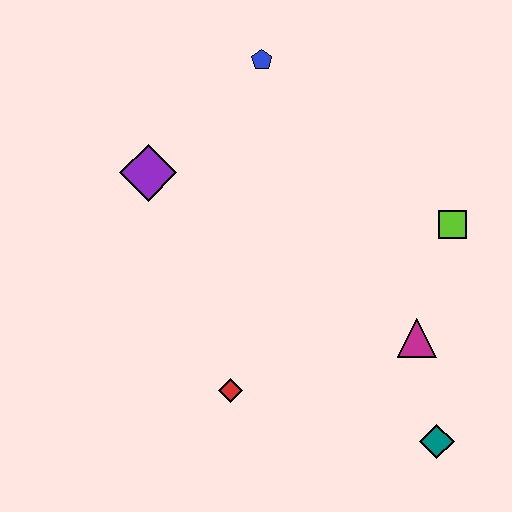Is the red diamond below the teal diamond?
No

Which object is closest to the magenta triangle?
The teal diamond is closest to the magenta triangle.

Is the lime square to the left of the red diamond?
No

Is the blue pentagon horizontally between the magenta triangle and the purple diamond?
Yes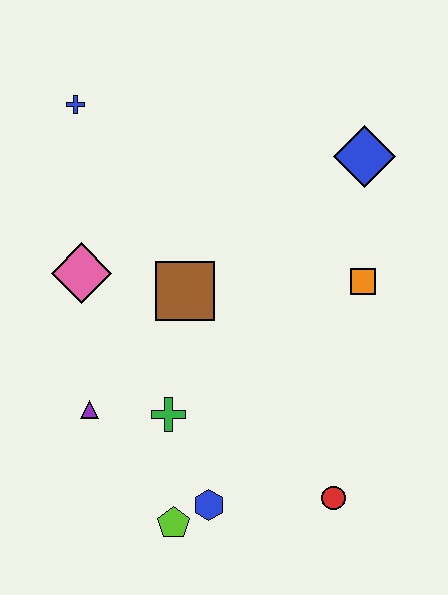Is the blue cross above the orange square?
Yes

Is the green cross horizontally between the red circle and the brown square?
No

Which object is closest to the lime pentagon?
The blue hexagon is closest to the lime pentagon.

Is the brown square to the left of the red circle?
Yes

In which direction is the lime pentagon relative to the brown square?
The lime pentagon is below the brown square.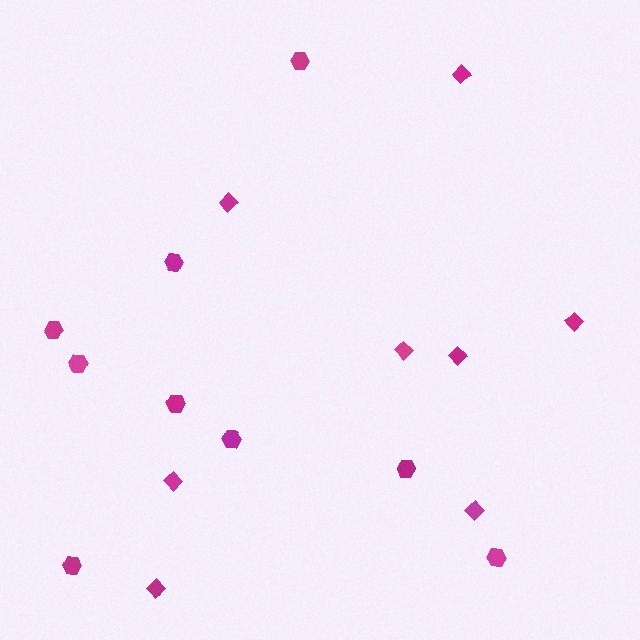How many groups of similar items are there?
There are 2 groups: one group of hexagons (9) and one group of diamonds (8).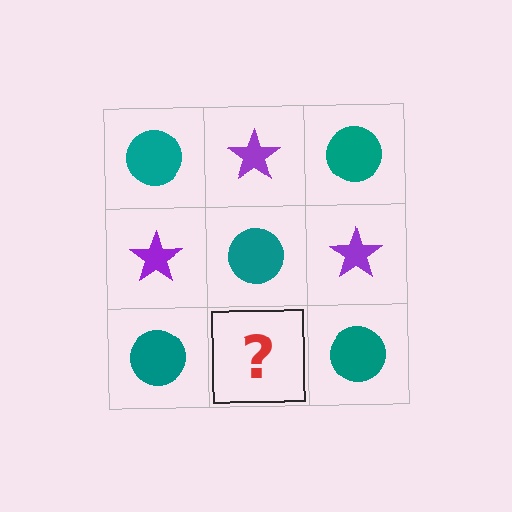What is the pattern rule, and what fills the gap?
The rule is that it alternates teal circle and purple star in a checkerboard pattern. The gap should be filled with a purple star.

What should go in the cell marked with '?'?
The missing cell should contain a purple star.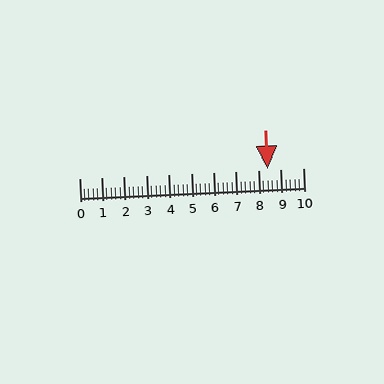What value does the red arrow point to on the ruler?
The red arrow points to approximately 8.4.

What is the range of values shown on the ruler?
The ruler shows values from 0 to 10.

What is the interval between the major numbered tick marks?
The major tick marks are spaced 1 units apart.